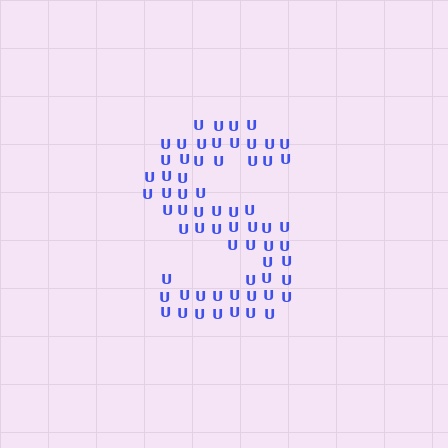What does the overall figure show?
The overall figure shows the letter S.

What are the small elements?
The small elements are letter U's.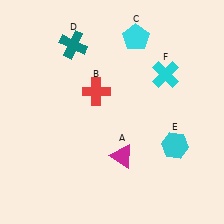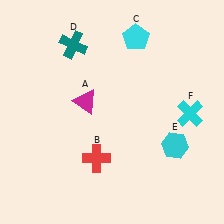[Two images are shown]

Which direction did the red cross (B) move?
The red cross (B) moved down.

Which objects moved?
The objects that moved are: the magenta triangle (A), the red cross (B), the cyan cross (F).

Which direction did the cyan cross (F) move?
The cyan cross (F) moved down.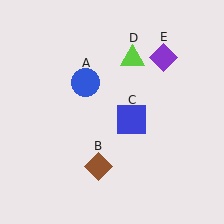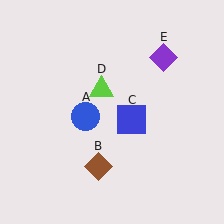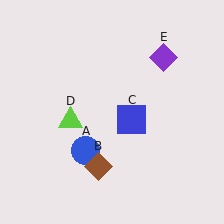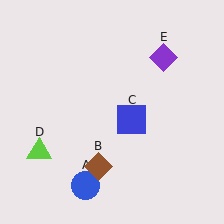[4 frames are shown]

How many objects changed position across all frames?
2 objects changed position: blue circle (object A), lime triangle (object D).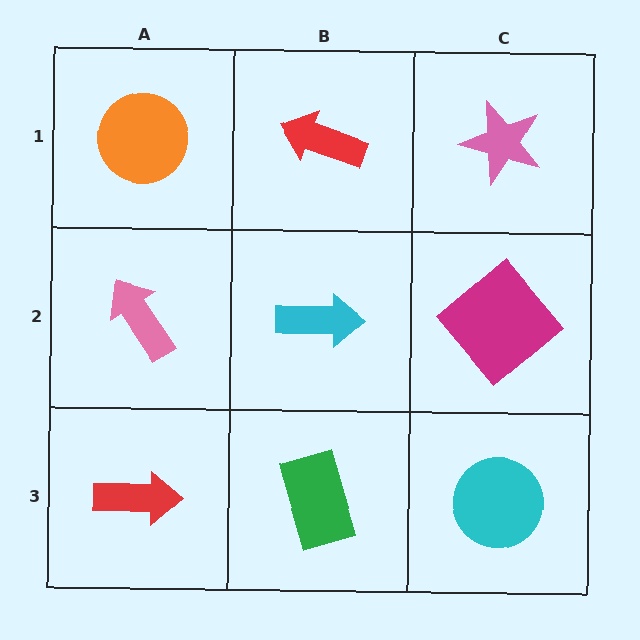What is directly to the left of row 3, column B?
A red arrow.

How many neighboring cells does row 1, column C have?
2.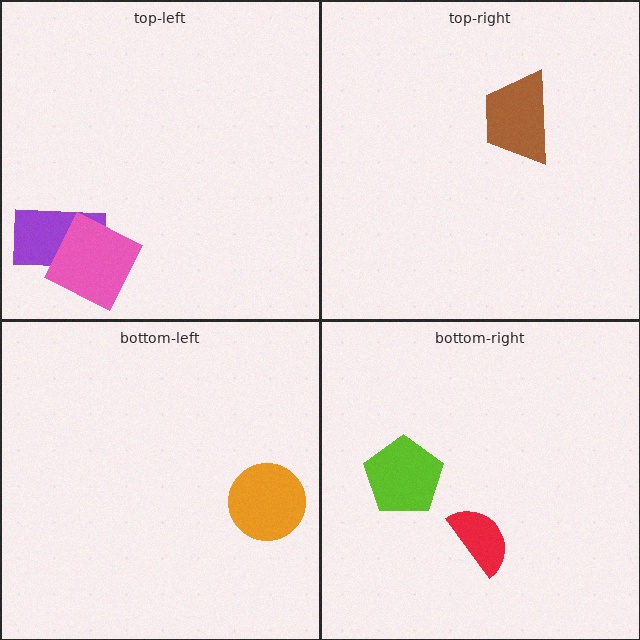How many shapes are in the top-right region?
1.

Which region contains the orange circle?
The bottom-left region.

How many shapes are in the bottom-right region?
2.